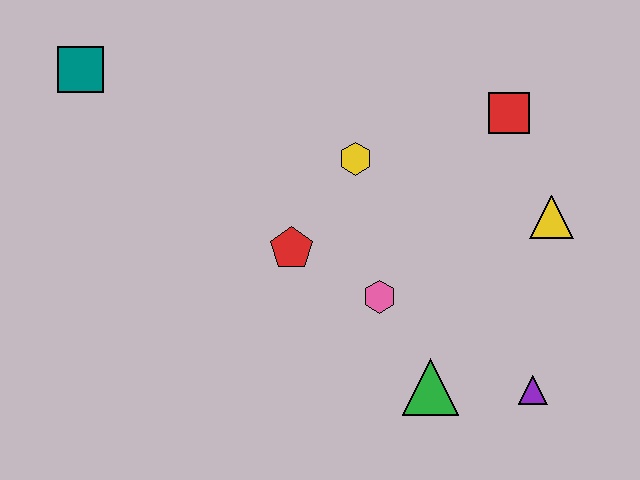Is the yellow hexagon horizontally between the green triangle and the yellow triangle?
No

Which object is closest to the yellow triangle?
The red square is closest to the yellow triangle.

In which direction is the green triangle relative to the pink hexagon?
The green triangle is below the pink hexagon.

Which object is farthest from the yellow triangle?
The teal square is farthest from the yellow triangle.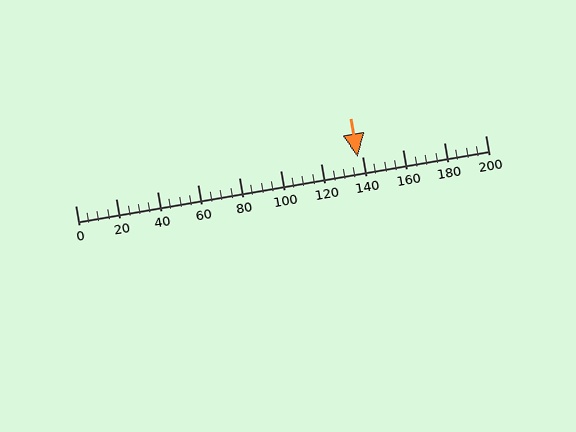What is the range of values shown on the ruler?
The ruler shows values from 0 to 200.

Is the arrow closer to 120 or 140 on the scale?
The arrow is closer to 140.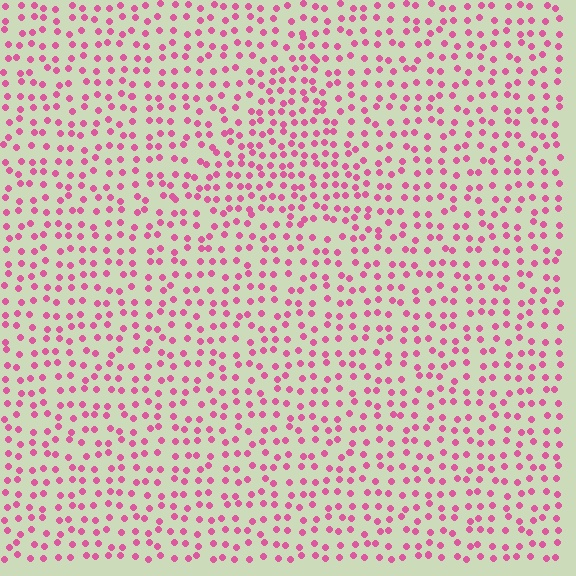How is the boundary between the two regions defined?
The boundary is defined by a change in element density (approximately 1.4x ratio). All elements are the same color, size, and shape.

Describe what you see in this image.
The image contains small pink elements arranged at two different densities. A triangle-shaped region is visible where the elements are more densely packed than the surrounding area.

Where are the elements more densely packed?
The elements are more densely packed inside the triangle boundary.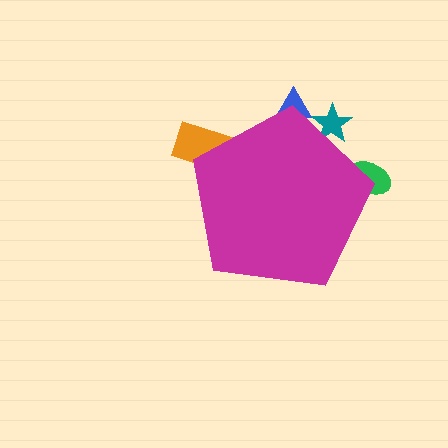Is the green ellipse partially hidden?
Yes, the green ellipse is partially hidden behind the magenta pentagon.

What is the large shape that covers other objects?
A magenta pentagon.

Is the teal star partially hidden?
Yes, the teal star is partially hidden behind the magenta pentagon.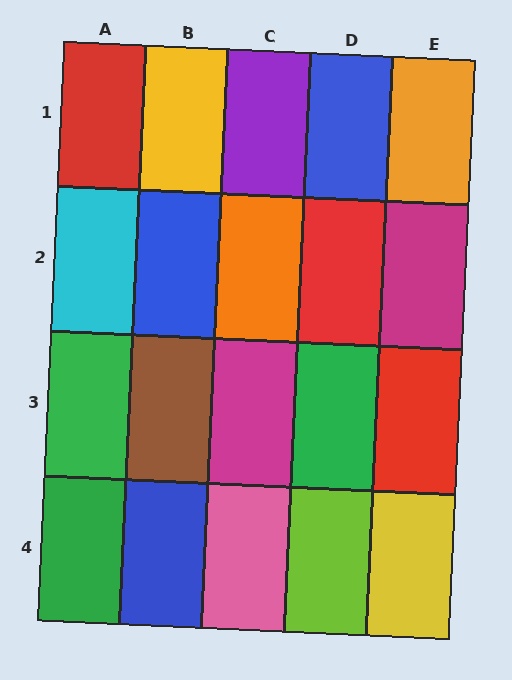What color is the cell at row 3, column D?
Green.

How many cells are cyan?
1 cell is cyan.